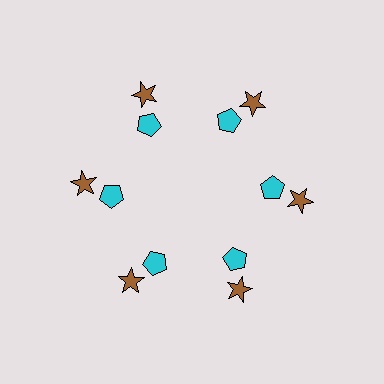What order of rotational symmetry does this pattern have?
This pattern has 6-fold rotational symmetry.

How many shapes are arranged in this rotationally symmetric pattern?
There are 12 shapes, arranged in 6 groups of 2.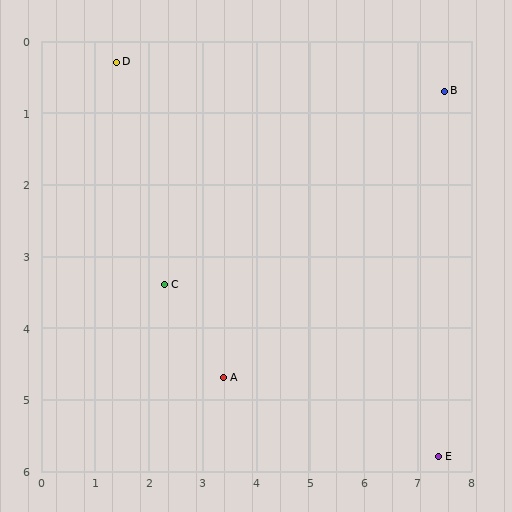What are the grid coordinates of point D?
Point D is at approximately (1.4, 0.3).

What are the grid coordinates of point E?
Point E is at approximately (7.4, 5.8).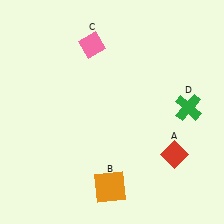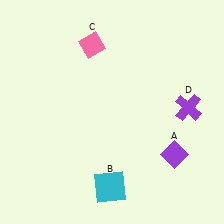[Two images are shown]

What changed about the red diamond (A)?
In Image 1, A is red. In Image 2, it changed to purple.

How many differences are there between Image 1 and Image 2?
There are 3 differences between the two images.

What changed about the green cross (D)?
In Image 1, D is green. In Image 2, it changed to purple.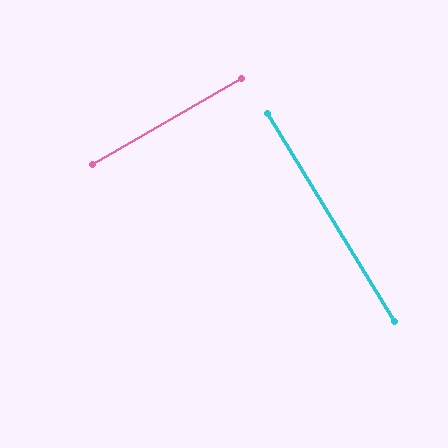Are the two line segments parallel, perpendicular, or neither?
Perpendicular — they meet at approximately 88°.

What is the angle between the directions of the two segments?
Approximately 88 degrees.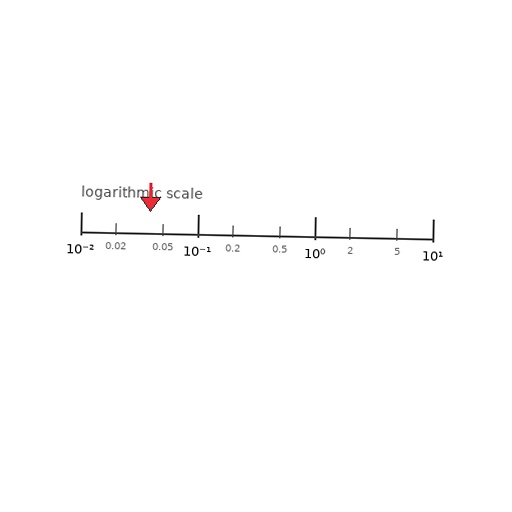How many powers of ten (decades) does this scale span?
The scale spans 3 decades, from 0.01 to 10.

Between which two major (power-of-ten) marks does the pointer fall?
The pointer is between 0.01 and 0.1.